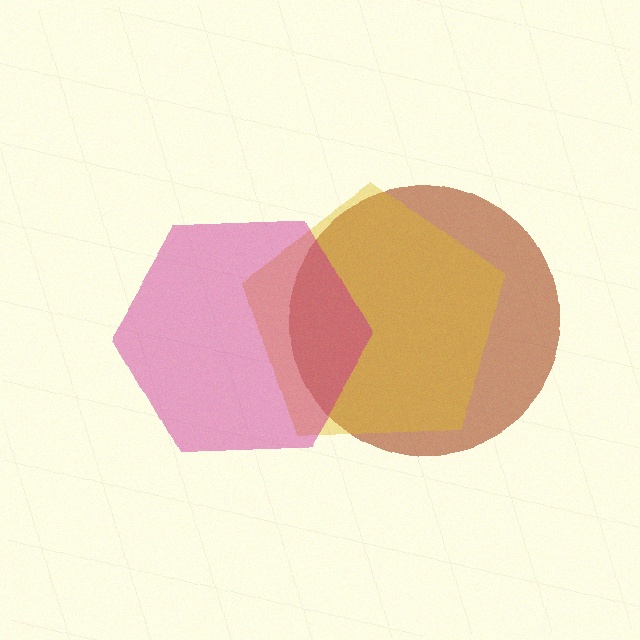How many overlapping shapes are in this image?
There are 3 overlapping shapes in the image.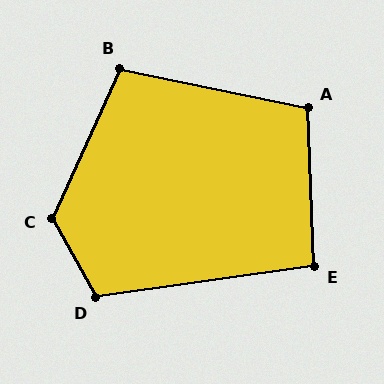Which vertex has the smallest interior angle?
E, at approximately 96 degrees.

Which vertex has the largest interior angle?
C, at approximately 126 degrees.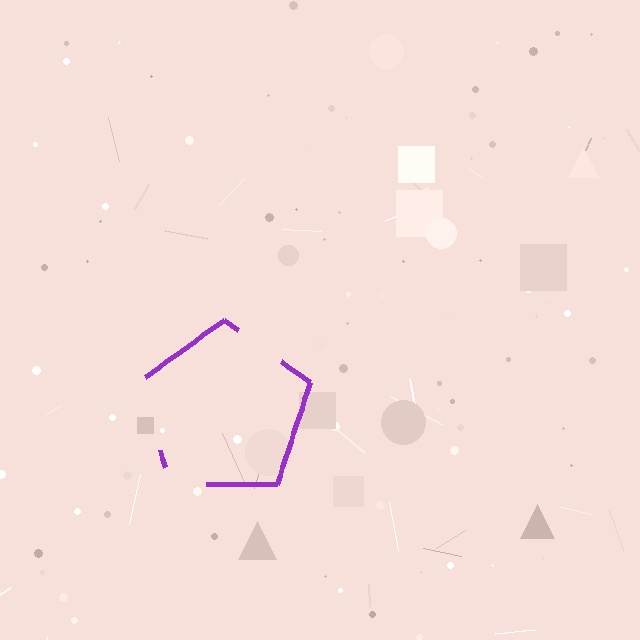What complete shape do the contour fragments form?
The contour fragments form a pentagon.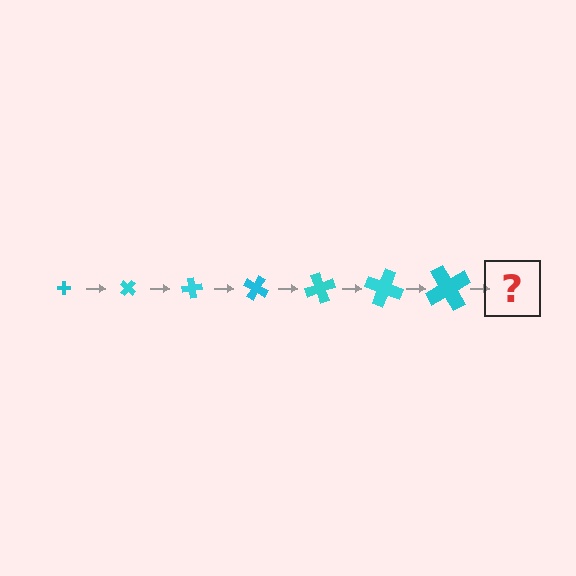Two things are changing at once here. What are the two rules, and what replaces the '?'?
The two rules are that the cross grows larger each step and it rotates 40 degrees each step. The '?' should be a cross, larger than the previous one and rotated 280 degrees from the start.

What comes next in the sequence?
The next element should be a cross, larger than the previous one and rotated 280 degrees from the start.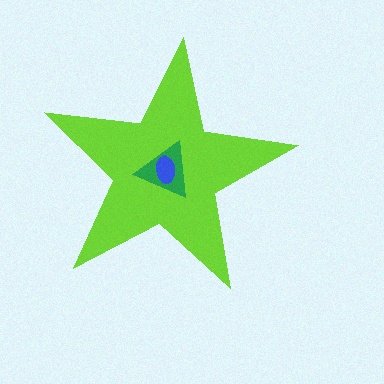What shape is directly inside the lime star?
The green triangle.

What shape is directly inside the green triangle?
The blue ellipse.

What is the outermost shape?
The lime star.